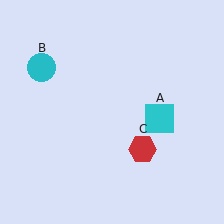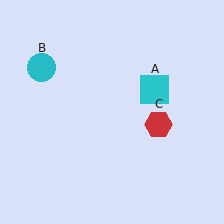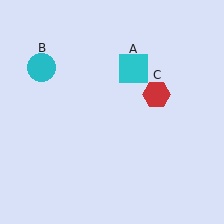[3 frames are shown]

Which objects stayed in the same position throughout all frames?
Cyan circle (object B) remained stationary.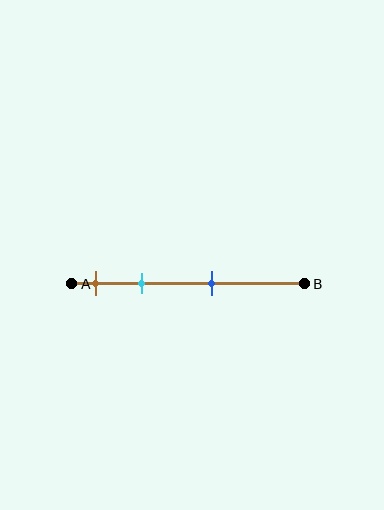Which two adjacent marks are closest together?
The brown and cyan marks are the closest adjacent pair.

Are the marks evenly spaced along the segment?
No, the marks are not evenly spaced.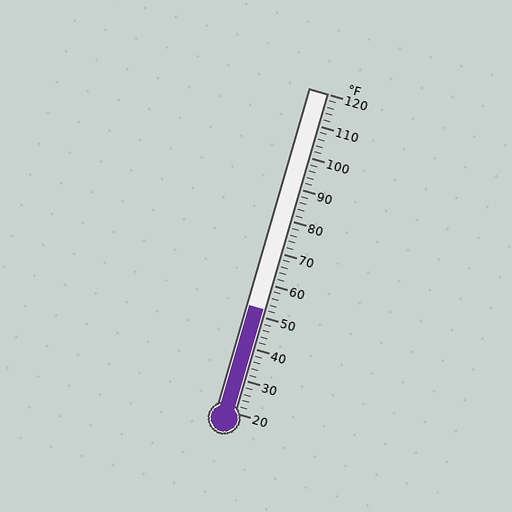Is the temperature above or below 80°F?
The temperature is below 80°F.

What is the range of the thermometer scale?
The thermometer scale ranges from 20°F to 120°F.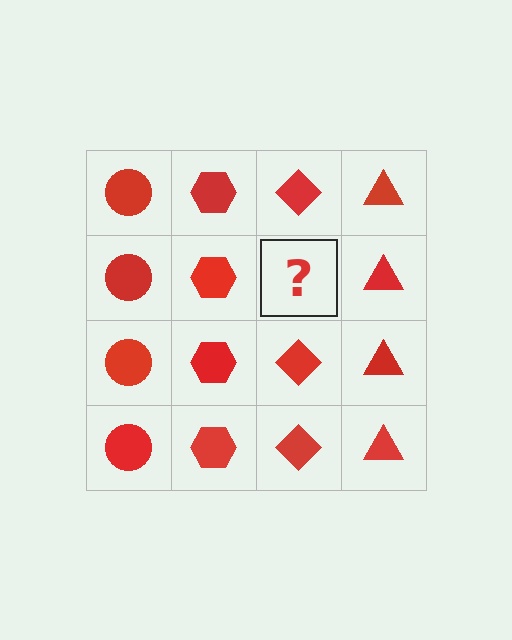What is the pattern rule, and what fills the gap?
The rule is that each column has a consistent shape. The gap should be filled with a red diamond.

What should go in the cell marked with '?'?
The missing cell should contain a red diamond.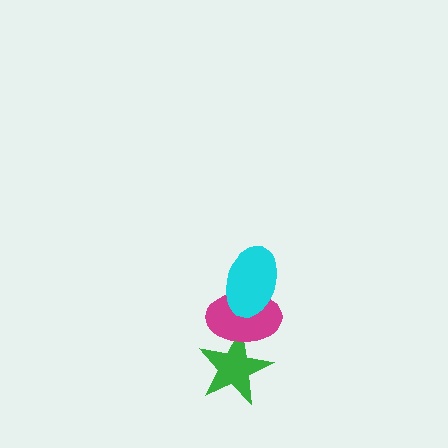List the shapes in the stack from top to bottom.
From top to bottom: the cyan ellipse, the magenta ellipse, the green star.